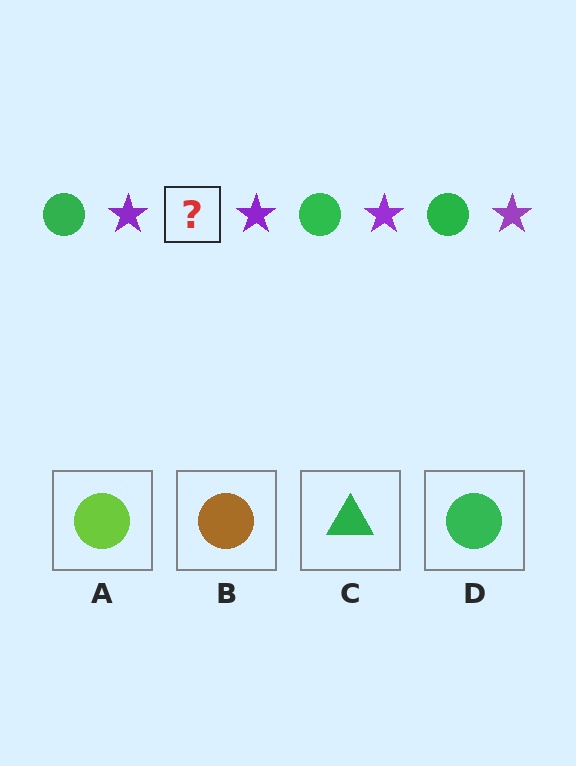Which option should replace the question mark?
Option D.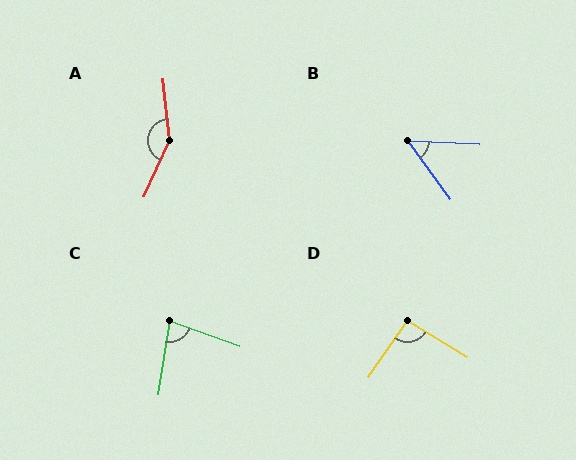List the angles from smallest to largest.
B (52°), C (79°), D (93°), A (150°).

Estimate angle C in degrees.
Approximately 79 degrees.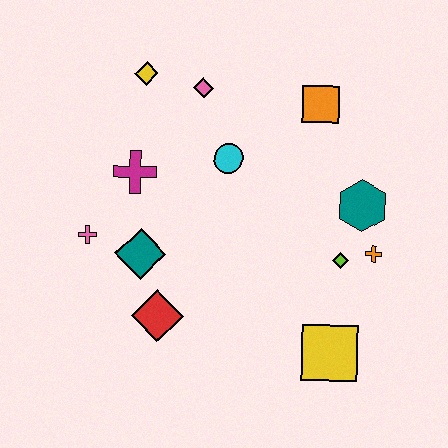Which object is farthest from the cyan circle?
The yellow square is farthest from the cyan circle.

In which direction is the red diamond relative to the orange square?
The red diamond is below the orange square.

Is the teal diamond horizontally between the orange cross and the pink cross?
Yes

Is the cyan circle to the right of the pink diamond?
Yes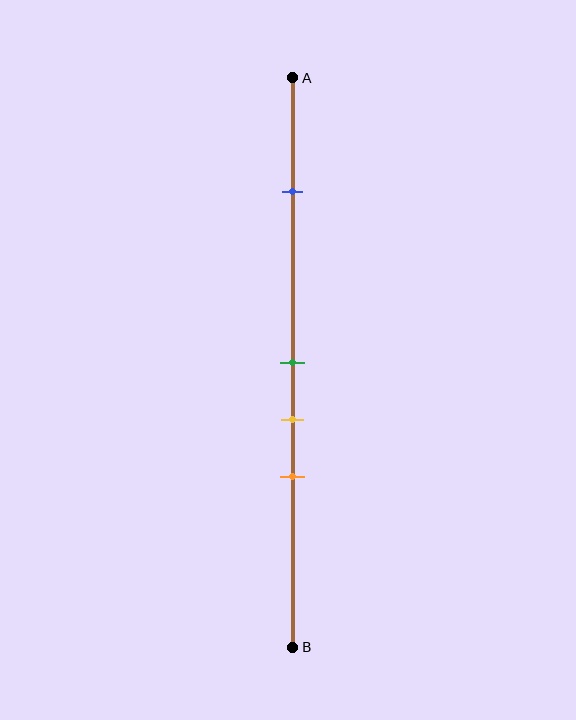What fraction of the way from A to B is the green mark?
The green mark is approximately 50% (0.5) of the way from A to B.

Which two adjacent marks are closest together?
The green and yellow marks are the closest adjacent pair.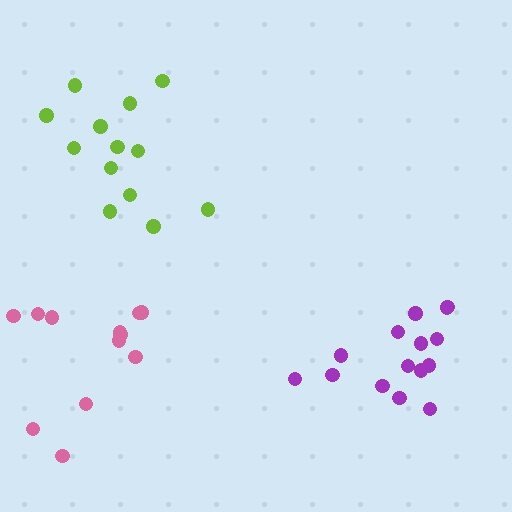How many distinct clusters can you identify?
There are 3 distinct clusters.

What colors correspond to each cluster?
The clusters are colored: lime, purple, pink.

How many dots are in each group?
Group 1: 13 dots, Group 2: 15 dots, Group 3: 12 dots (40 total).